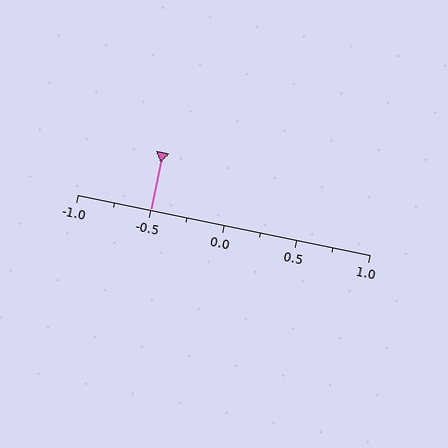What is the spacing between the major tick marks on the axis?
The major ticks are spaced 0.5 apart.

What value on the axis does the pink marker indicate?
The marker indicates approximately -0.5.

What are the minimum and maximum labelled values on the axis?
The axis runs from -1.0 to 1.0.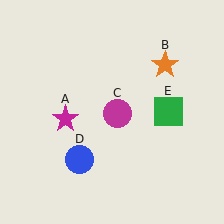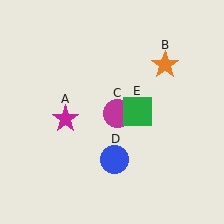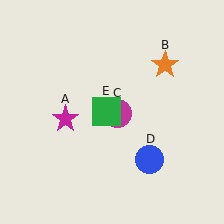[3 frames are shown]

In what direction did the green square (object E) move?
The green square (object E) moved left.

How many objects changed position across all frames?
2 objects changed position: blue circle (object D), green square (object E).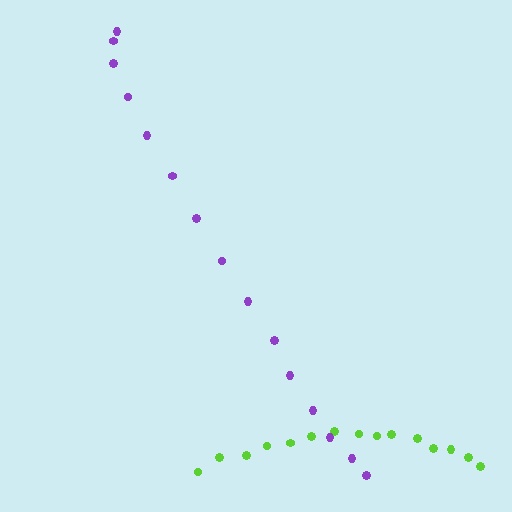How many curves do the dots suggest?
There are 2 distinct paths.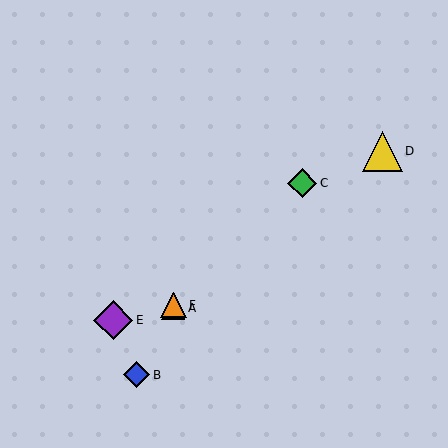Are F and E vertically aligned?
No, F is at x≈173 and E is at x≈113.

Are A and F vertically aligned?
Yes, both are at x≈173.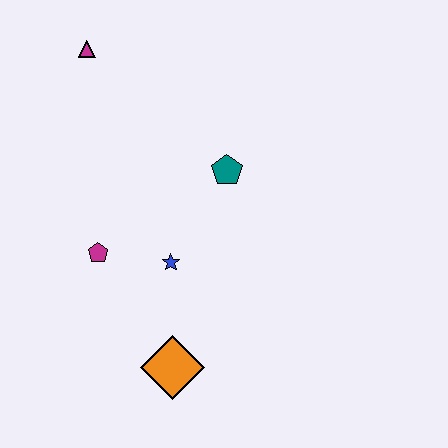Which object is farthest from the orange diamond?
The magenta triangle is farthest from the orange diamond.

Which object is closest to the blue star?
The magenta pentagon is closest to the blue star.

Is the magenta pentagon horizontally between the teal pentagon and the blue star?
No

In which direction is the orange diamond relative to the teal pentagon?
The orange diamond is below the teal pentagon.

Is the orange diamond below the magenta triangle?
Yes